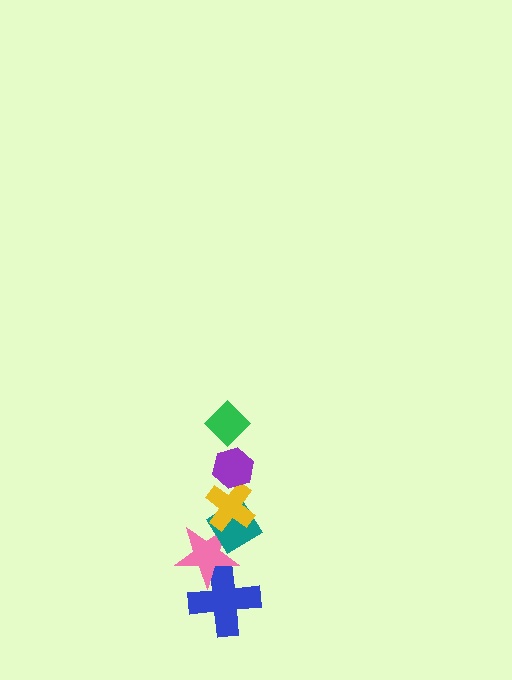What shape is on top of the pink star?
The teal diamond is on top of the pink star.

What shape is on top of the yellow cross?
The purple hexagon is on top of the yellow cross.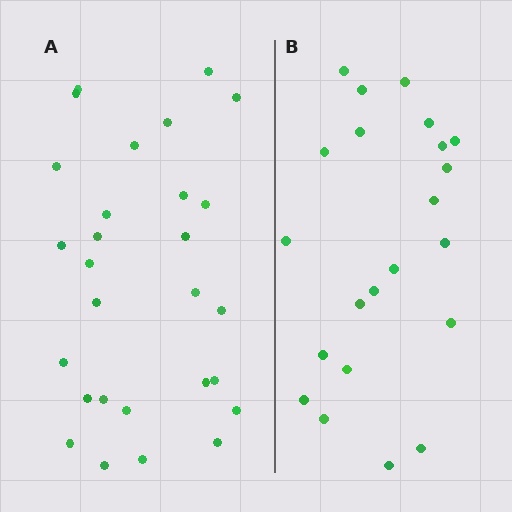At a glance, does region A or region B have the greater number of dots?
Region A (the left region) has more dots.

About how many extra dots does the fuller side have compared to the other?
Region A has about 6 more dots than region B.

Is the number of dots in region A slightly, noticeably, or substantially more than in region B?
Region A has noticeably more, but not dramatically so. The ratio is roughly 1.3 to 1.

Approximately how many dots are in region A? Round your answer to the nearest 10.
About 30 dots. (The exact count is 28, which rounds to 30.)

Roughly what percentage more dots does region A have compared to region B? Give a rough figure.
About 25% more.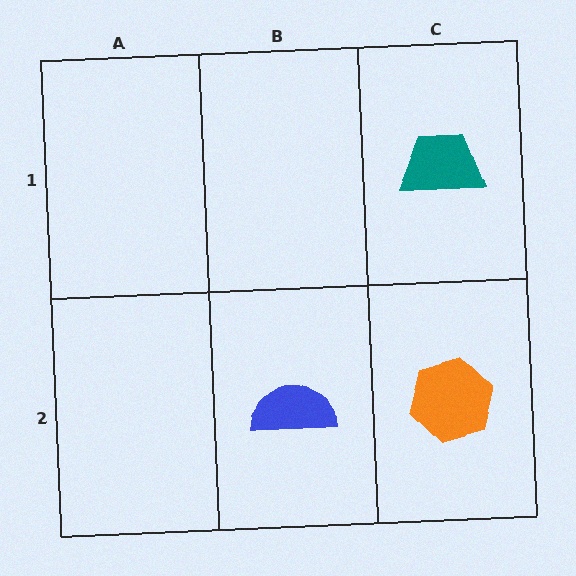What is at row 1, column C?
A teal trapezoid.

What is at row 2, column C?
An orange hexagon.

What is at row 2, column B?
A blue semicircle.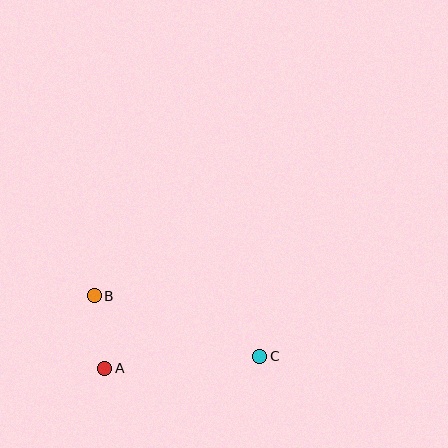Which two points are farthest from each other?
Points B and C are farthest from each other.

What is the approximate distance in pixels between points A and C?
The distance between A and C is approximately 155 pixels.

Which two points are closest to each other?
Points A and B are closest to each other.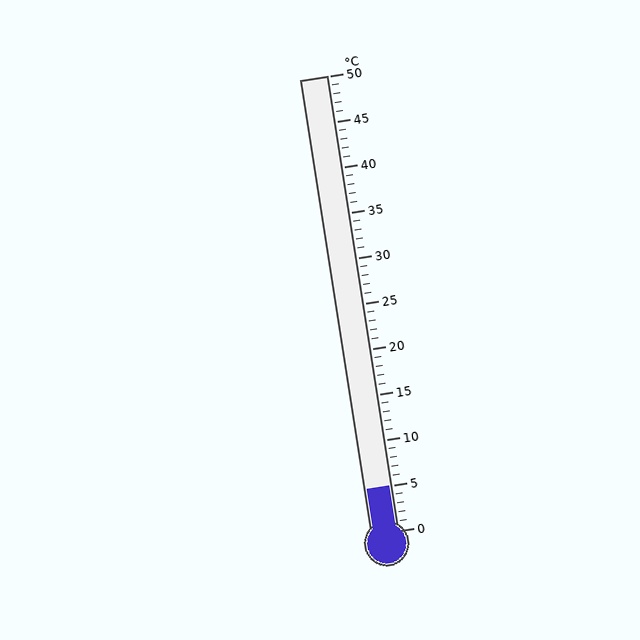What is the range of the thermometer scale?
The thermometer scale ranges from 0°C to 50°C.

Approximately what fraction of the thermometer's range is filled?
The thermometer is filled to approximately 10% of its range.